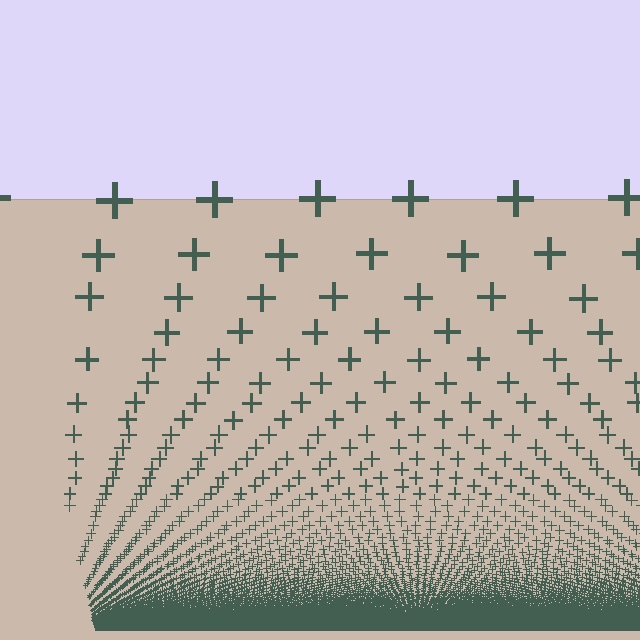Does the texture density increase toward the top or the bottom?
Density increases toward the bottom.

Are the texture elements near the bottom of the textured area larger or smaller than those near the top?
Smaller. The gradient is inverted — elements near the bottom are smaller and denser.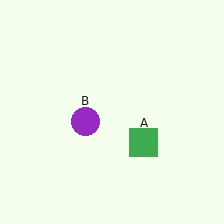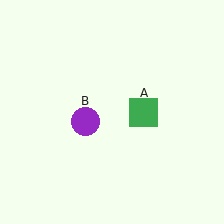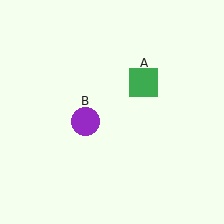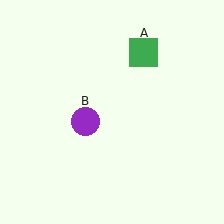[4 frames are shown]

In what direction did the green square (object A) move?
The green square (object A) moved up.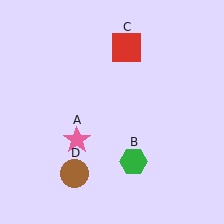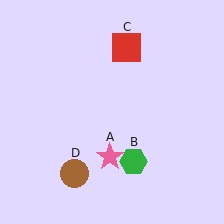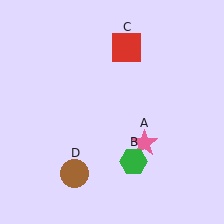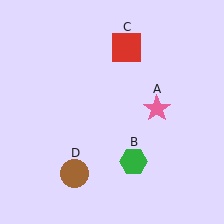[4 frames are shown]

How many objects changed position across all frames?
1 object changed position: pink star (object A).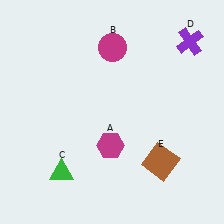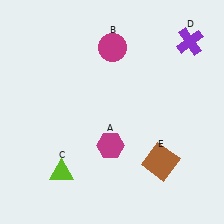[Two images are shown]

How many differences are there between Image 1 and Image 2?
There is 1 difference between the two images.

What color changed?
The triangle (C) changed from green in Image 1 to lime in Image 2.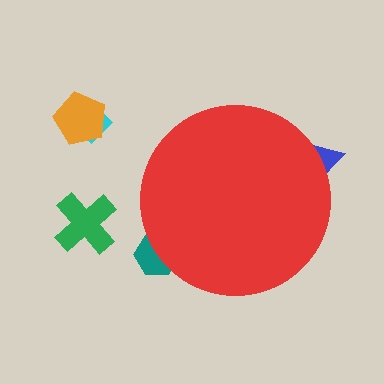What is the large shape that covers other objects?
A red circle.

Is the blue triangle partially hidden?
Yes, the blue triangle is partially hidden behind the red circle.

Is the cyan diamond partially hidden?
No, the cyan diamond is fully visible.